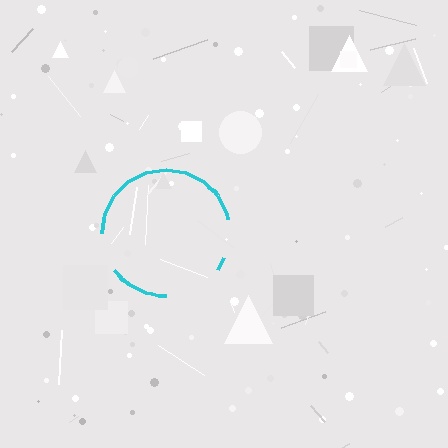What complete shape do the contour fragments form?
The contour fragments form a circle.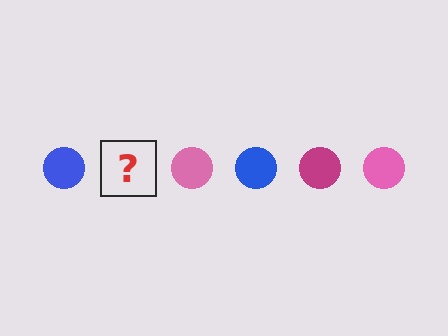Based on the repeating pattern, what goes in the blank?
The blank should be a magenta circle.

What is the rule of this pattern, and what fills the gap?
The rule is that the pattern cycles through blue, magenta, pink circles. The gap should be filled with a magenta circle.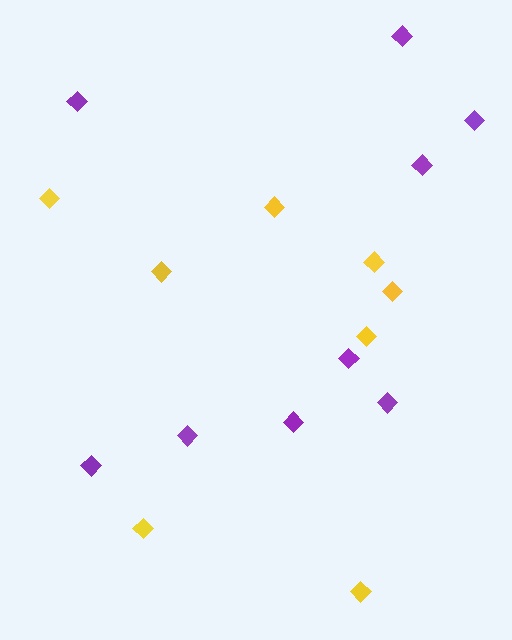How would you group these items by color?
There are 2 groups: one group of purple diamonds (9) and one group of yellow diamonds (8).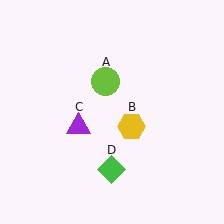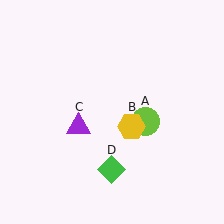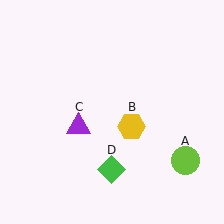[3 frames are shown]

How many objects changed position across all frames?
1 object changed position: lime circle (object A).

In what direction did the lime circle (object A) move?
The lime circle (object A) moved down and to the right.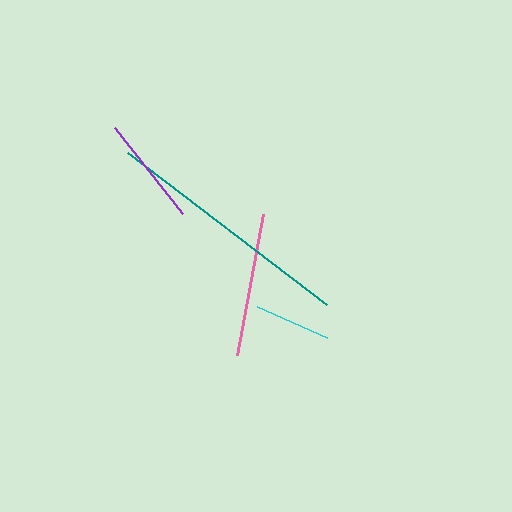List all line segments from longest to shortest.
From longest to shortest: teal, pink, purple, cyan.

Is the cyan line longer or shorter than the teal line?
The teal line is longer than the cyan line.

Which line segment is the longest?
The teal line is the longest at approximately 250 pixels.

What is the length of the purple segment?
The purple segment is approximately 110 pixels long.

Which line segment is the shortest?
The cyan line is the shortest at approximately 77 pixels.